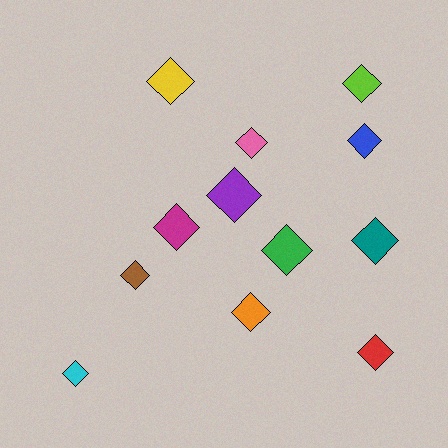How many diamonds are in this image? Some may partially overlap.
There are 12 diamonds.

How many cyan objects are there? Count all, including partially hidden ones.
There is 1 cyan object.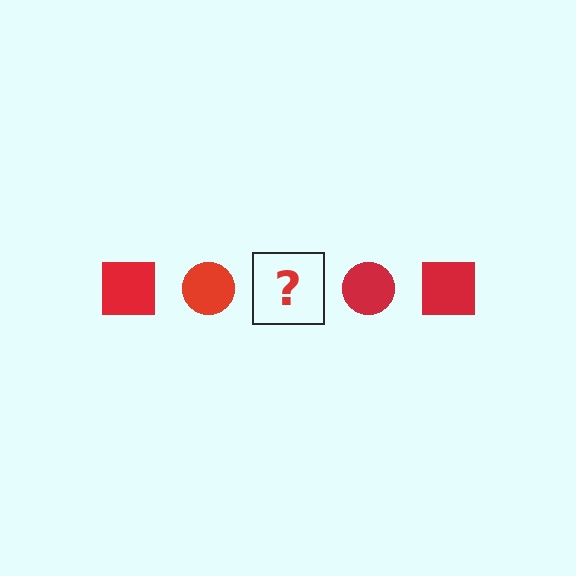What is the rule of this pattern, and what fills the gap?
The rule is that the pattern cycles through square, circle shapes in red. The gap should be filled with a red square.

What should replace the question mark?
The question mark should be replaced with a red square.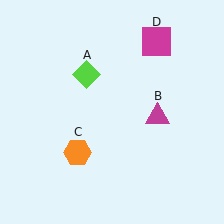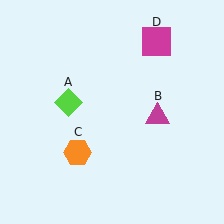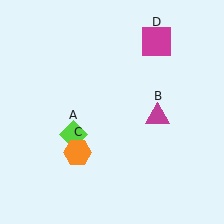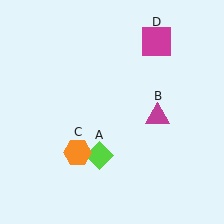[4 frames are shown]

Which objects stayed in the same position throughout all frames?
Magenta triangle (object B) and orange hexagon (object C) and magenta square (object D) remained stationary.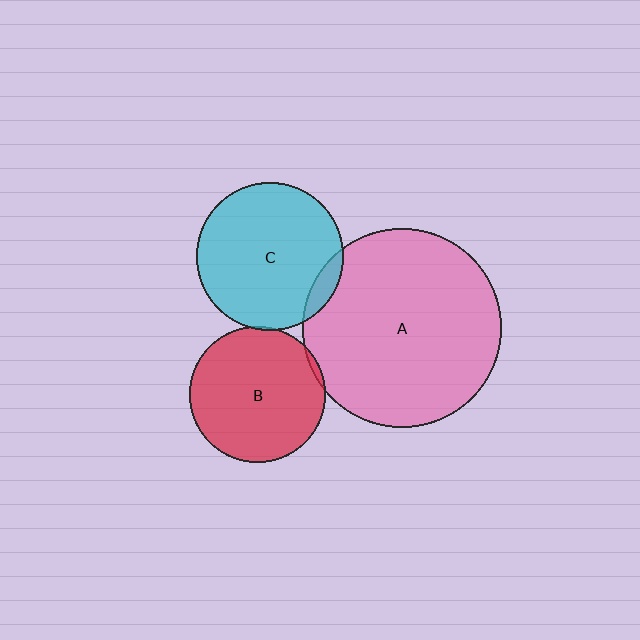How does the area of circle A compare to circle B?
Approximately 2.1 times.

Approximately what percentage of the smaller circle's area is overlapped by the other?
Approximately 5%.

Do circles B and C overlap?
Yes.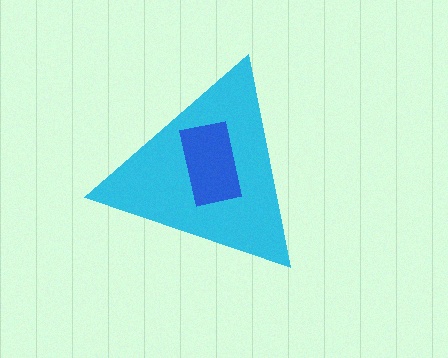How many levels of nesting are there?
2.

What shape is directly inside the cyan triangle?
The blue rectangle.